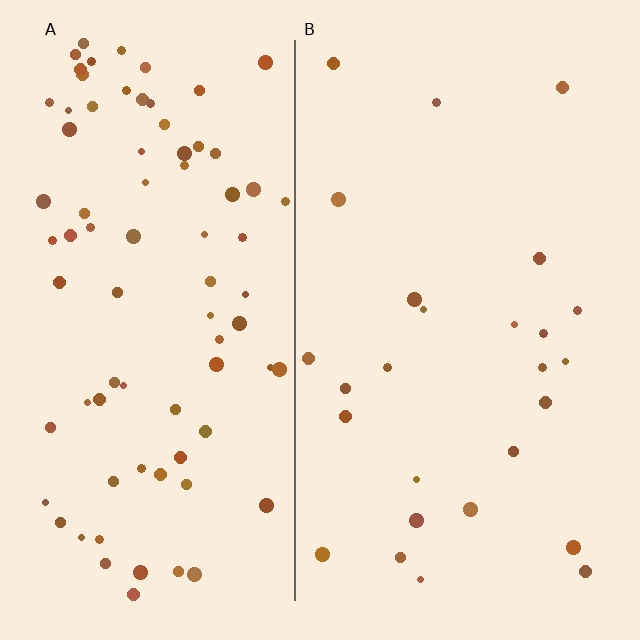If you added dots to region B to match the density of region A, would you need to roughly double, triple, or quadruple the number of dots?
Approximately triple.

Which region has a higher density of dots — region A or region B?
A (the left).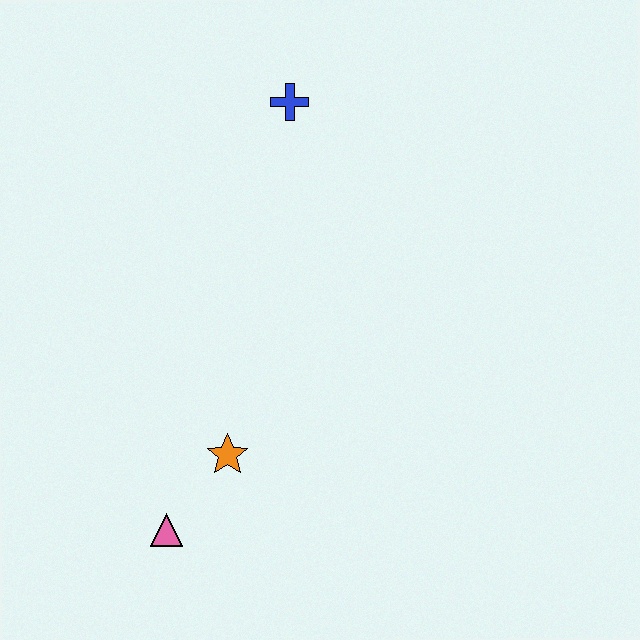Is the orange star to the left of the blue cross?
Yes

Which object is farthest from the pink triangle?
The blue cross is farthest from the pink triangle.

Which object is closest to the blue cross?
The orange star is closest to the blue cross.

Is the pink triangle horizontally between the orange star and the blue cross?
No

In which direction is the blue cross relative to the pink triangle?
The blue cross is above the pink triangle.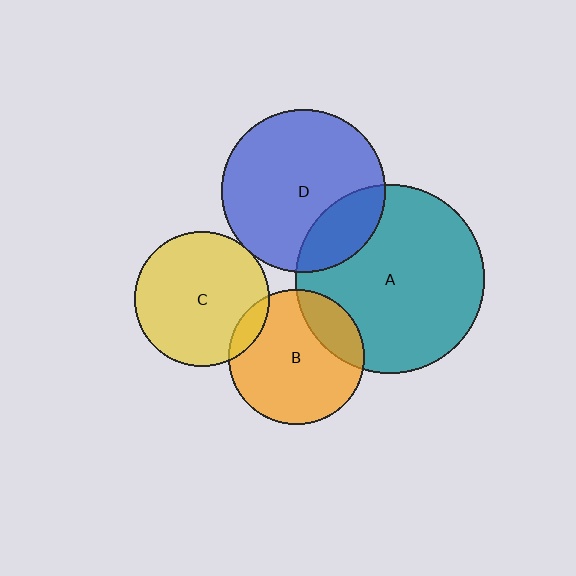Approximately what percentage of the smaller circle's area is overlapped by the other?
Approximately 5%.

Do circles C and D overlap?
Yes.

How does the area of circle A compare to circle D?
Approximately 1.3 times.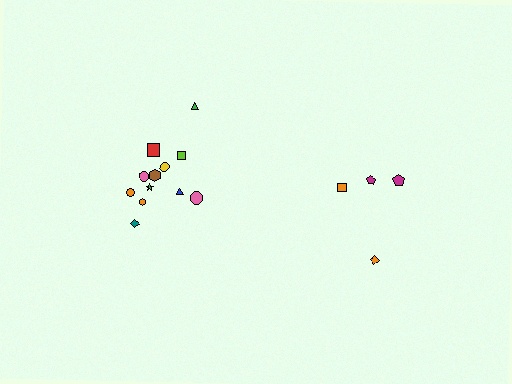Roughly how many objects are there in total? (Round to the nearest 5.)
Roughly 15 objects in total.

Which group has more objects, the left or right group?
The left group.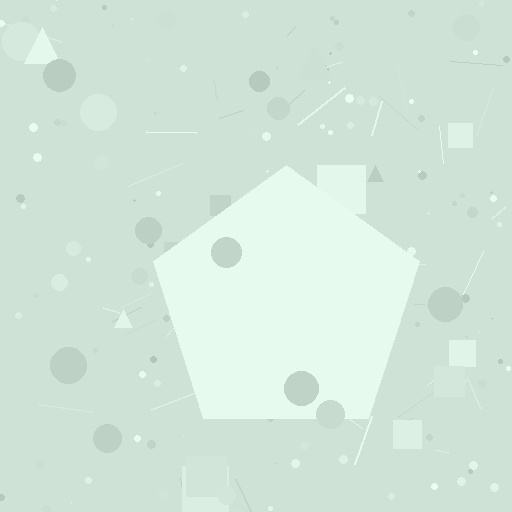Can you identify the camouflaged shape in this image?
The camouflaged shape is a pentagon.